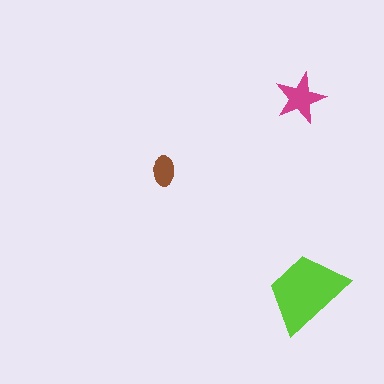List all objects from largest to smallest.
The lime trapezoid, the magenta star, the brown ellipse.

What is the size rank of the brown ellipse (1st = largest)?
3rd.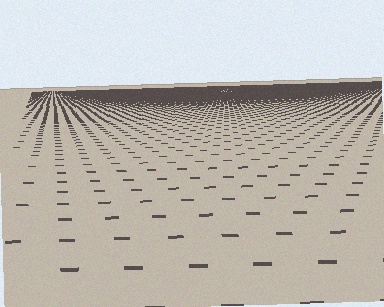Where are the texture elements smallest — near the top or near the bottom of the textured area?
Near the top.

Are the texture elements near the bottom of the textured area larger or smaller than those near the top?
Larger. Near the bottom, elements are closer to the viewer and appear at a bigger on-screen size.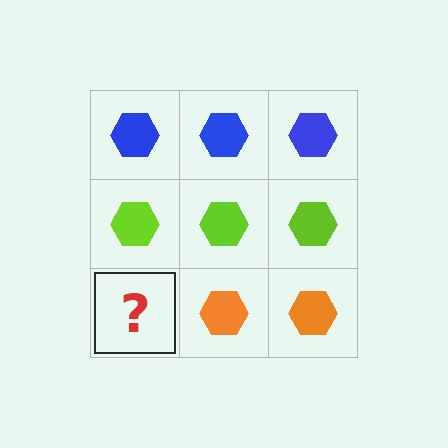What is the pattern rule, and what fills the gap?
The rule is that each row has a consistent color. The gap should be filled with an orange hexagon.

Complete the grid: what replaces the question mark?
The question mark should be replaced with an orange hexagon.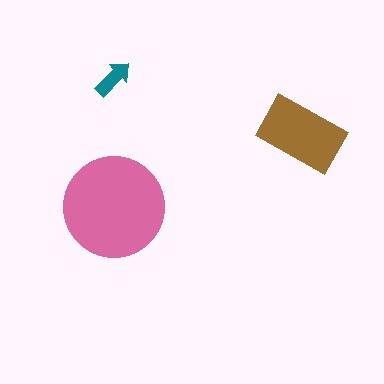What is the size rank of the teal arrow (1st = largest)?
3rd.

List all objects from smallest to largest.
The teal arrow, the brown rectangle, the pink circle.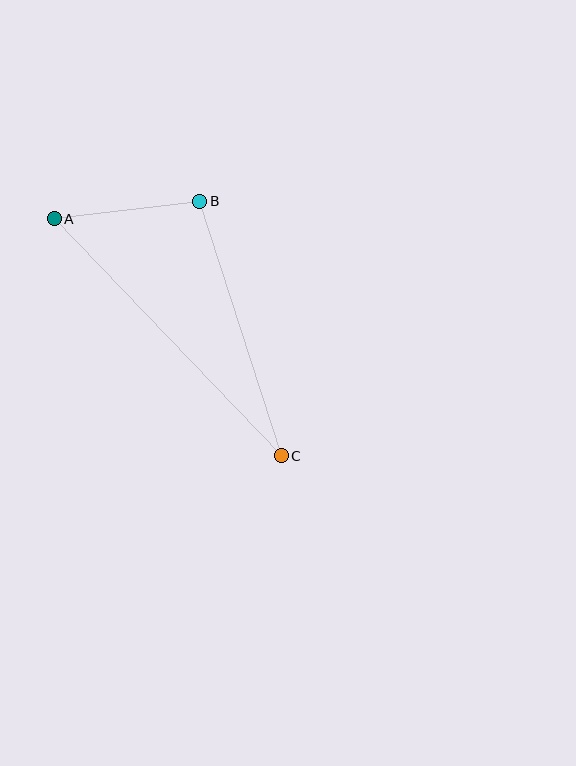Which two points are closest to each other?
Points A and B are closest to each other.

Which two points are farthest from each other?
Points A and C are farthest from each other.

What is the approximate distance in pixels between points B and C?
The distance between B and C is approximately 267 pixels.